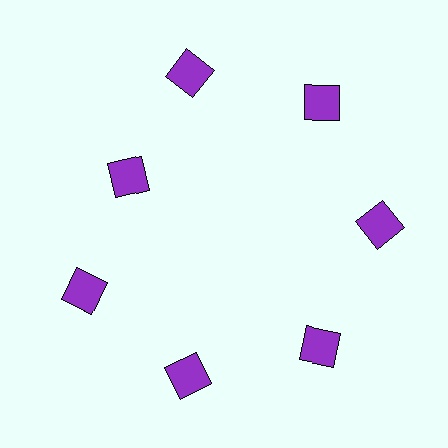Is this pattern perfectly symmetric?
No. The 7 purple squares are arranged in a ring, but one element near the 10 o'clock position is pulled inward toward the center, breaking the 7-fold rotational symmetry.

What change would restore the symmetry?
The symmetry would be restored by moving it outward, back onto the ring so that all 7 squares sit at equal angles and equal distance from the center.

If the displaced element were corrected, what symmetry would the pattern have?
It would have 7-fold rotational symmetry — the pattern would map onto itself every 51 degrees.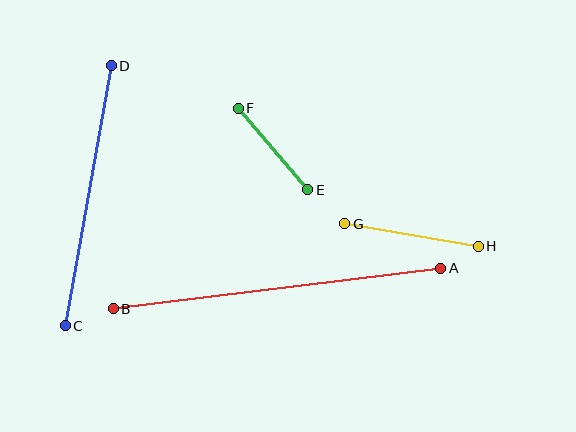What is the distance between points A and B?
The distance is approximately 330 pixels.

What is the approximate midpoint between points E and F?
The midpoint is at approximately (273, 149) pixels.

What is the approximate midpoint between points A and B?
The midpoint is at approximately (277, 289) pixels.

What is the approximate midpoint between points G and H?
The midpoint is at approximately (411, 235) pixels.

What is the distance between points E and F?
The distance is approximately 107 pixels.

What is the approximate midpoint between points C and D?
The midpoint is at approximately (88, 196) pixels.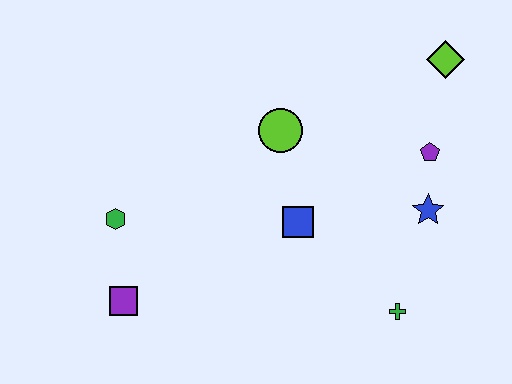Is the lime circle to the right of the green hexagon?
Yes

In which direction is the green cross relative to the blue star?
The green cross is below the blue star.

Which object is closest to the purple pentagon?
The blue star is closest to the purple pentagon.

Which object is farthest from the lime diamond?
The purple square is farthest from the lime diamond.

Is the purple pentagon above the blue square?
Yes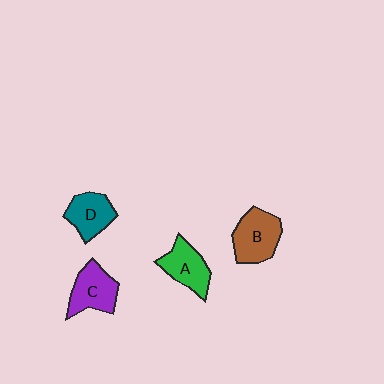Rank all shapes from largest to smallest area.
From largest to smallest: B (brown), C (purple), A (green), D (teal).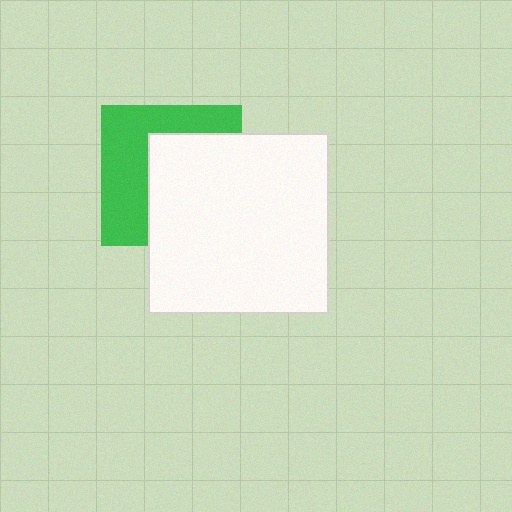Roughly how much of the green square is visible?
About half of it is visible (roughly 46%).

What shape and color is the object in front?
The object in front is a white square.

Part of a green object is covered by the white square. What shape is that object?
It is a square.